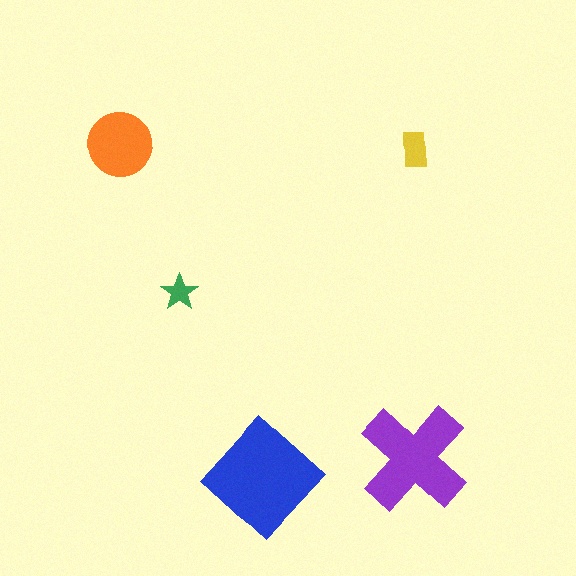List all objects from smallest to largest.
The green star, the yellow rectangle, the orange circle, the purple cross, the blue diamond.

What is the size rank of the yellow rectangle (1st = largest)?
4th.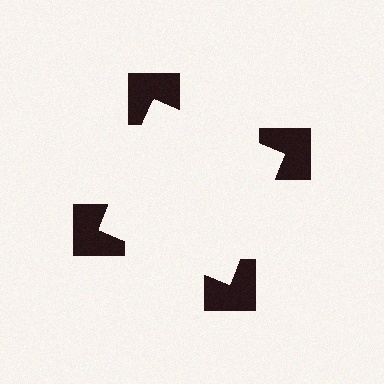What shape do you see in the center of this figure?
An illusory square — its edges are inferred from the aligned wedge cuts in the notched squares, not physically drawn.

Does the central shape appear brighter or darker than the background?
It typically appears slightly brighter than the background, even though no actual brightness change is drawn.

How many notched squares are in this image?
There are 4 — one at each vertex of the illusory square.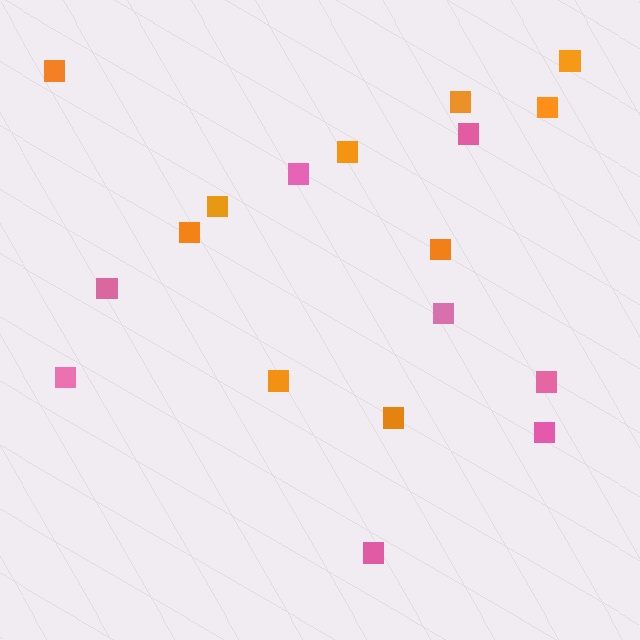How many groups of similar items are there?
There are 2 groups: one group of pink squares (8) and one group of orange squares (10).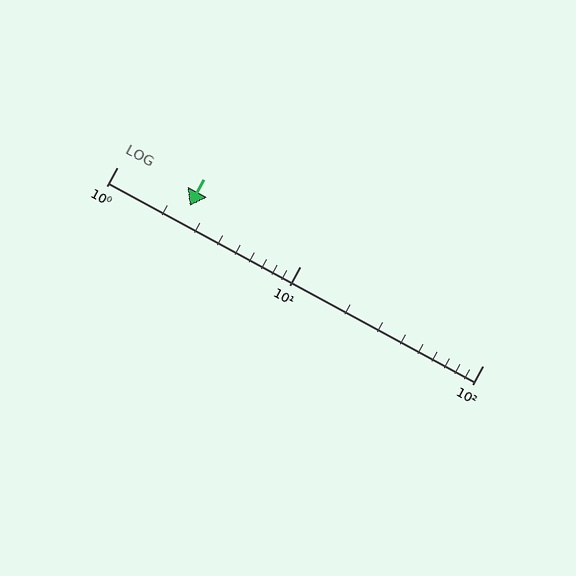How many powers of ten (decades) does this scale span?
The scale spans 2 decades, from 1 to 100.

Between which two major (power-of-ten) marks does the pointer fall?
The pointer is between 1 and 10.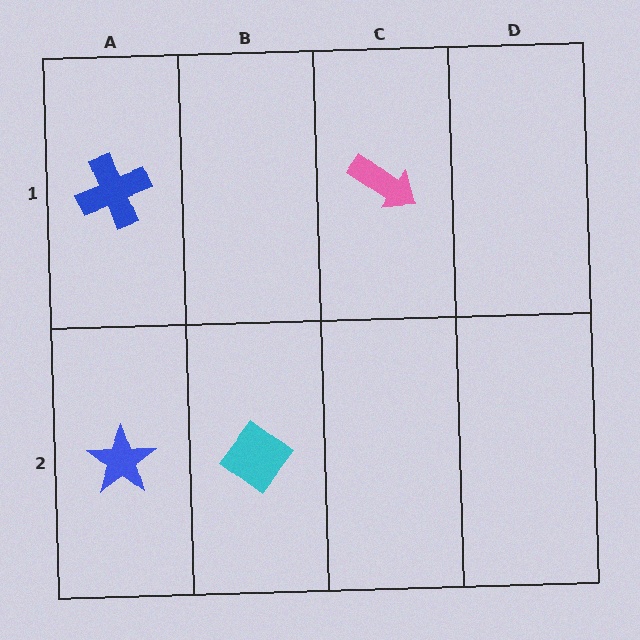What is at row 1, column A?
A blue cross.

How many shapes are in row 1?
2 shapes.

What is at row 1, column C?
A pink arrow.